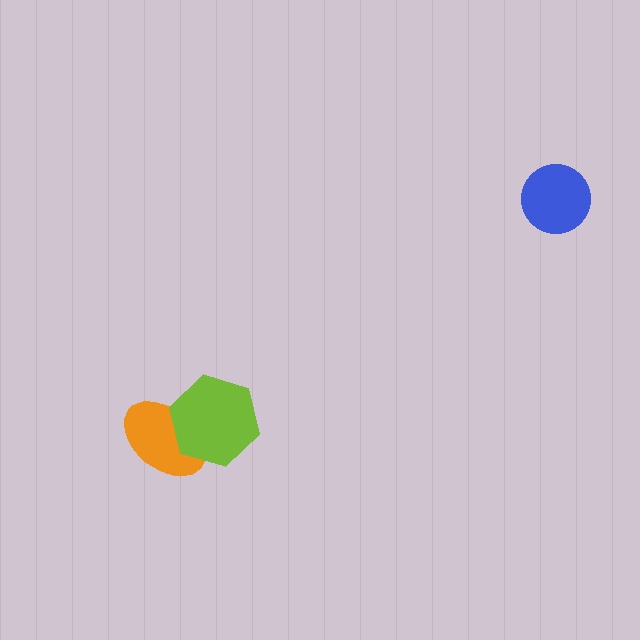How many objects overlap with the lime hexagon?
1 object overlaps with the lime hexagon.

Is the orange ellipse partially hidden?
Yes, it is partially covered by another shape.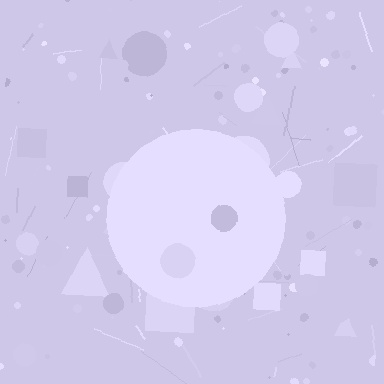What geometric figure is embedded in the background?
A circle is embedded in the background.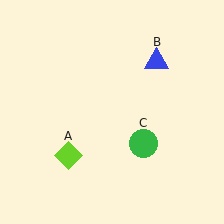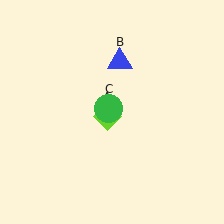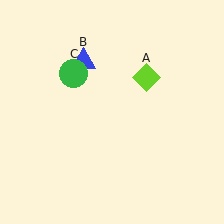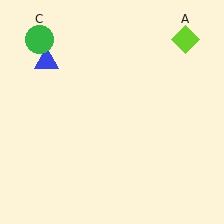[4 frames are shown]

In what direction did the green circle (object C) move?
The green circle (object C) moved up and to the left.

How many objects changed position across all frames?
3 objects changed position: lime diamond (object A), blue triangle (object B), green circle (object C).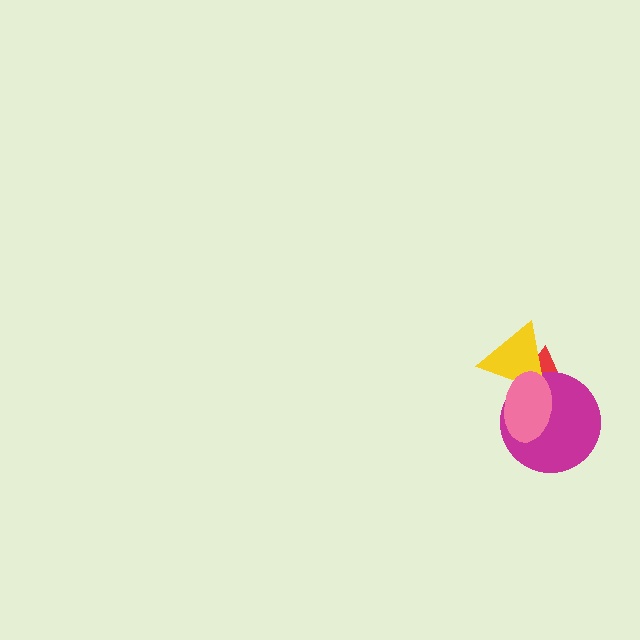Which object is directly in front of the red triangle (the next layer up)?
The magenta circle is directly in front of the red triangle.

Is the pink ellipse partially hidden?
No, no other shape covers it.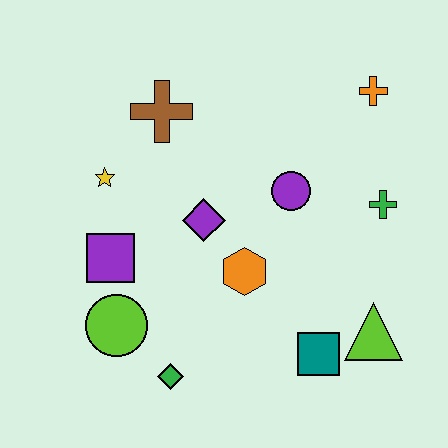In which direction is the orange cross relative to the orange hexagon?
The orange cross is above the orange hexagon.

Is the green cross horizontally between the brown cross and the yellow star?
No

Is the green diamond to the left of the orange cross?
Yes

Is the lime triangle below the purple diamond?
Yes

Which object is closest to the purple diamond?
The orange hexagon is closest to the purple diamond.